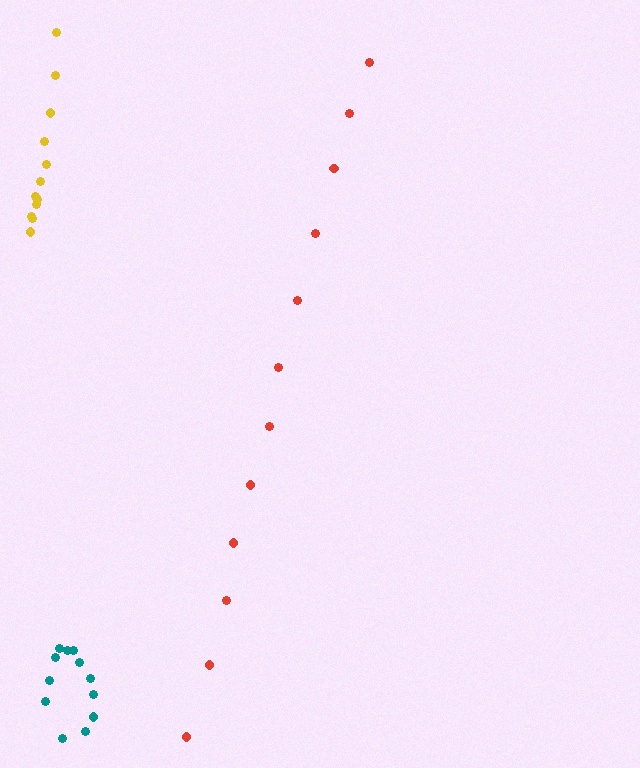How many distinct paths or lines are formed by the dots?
There are 3 distinct paths.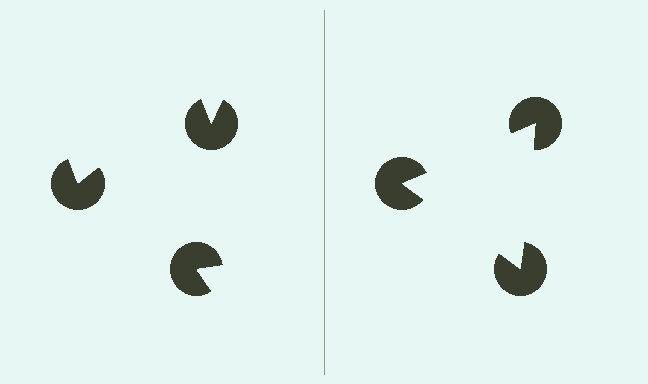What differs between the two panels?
The pac-man discs are positioned identically on both sides; only the wedge orientations differ. On the right they align to a triangle; on the left they are misaligned.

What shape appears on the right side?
An illusory triangle.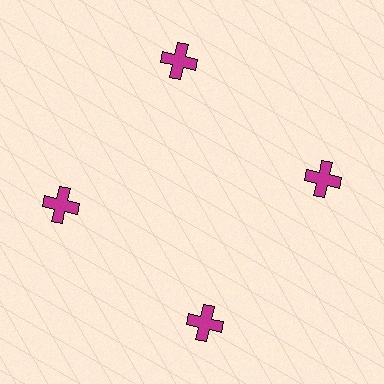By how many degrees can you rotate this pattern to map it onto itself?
The pattern maps onto itself every 90 degrees of rotation.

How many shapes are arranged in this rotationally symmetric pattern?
There are 4 shapes, arranged in 4 groups of 1.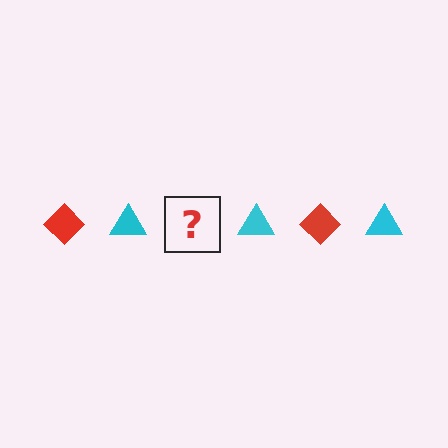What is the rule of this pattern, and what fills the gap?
The rule is that the pattern alternates between red diamond and cyan triangle. The gap should be filled with a red diamond.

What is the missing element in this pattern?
The missing element is a red diamond.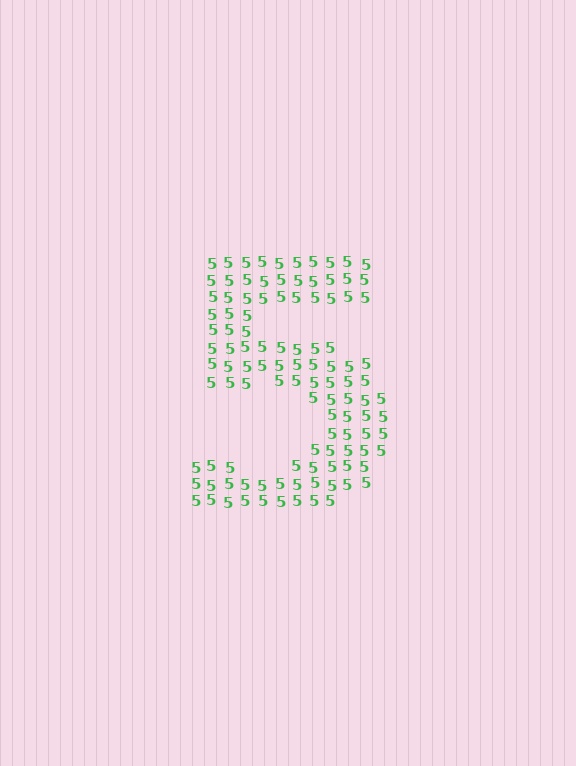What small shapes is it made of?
It is made of small digit 5's.